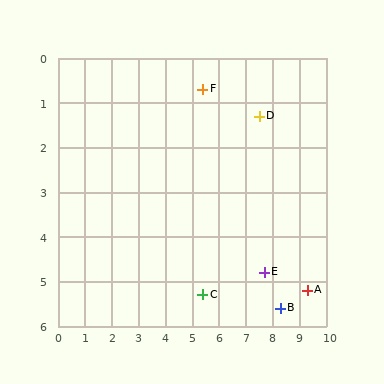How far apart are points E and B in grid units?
Points E and B are about 1.0 grid units apart.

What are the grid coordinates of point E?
Point E is at approximately (7.7, 4.8).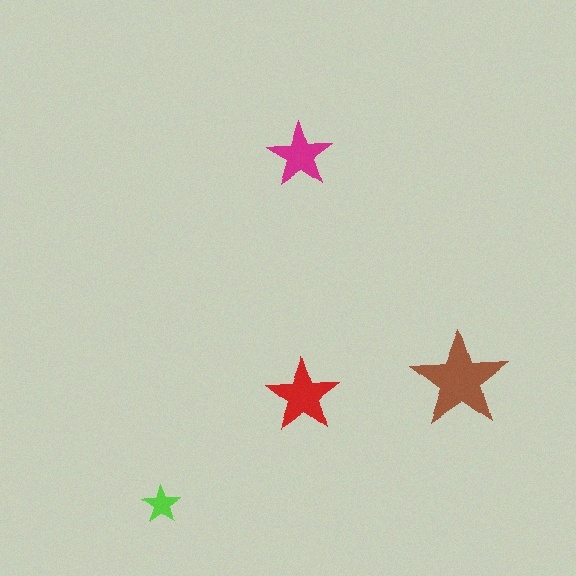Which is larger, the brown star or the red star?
The brown one.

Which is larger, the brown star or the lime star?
The brown one.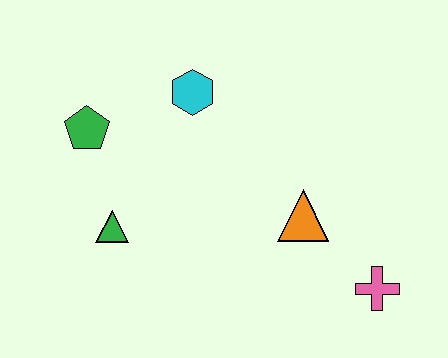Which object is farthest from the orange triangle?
The green pentagon is farthest from the orange triangle.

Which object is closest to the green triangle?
The green pentagon is closest to the green triangle.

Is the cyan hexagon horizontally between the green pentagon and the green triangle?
No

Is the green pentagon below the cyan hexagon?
Yes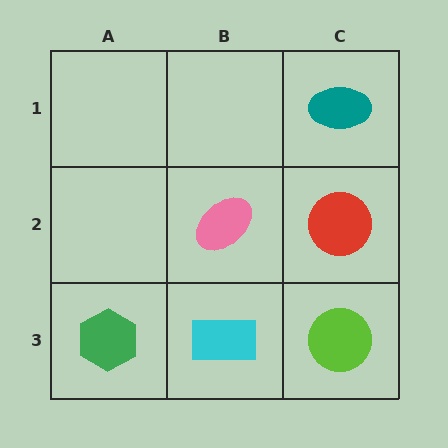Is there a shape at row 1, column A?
No, that cell is empty.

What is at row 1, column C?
A teal ellipse.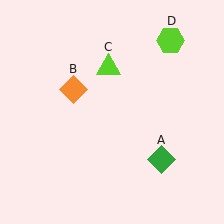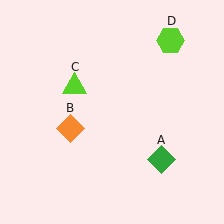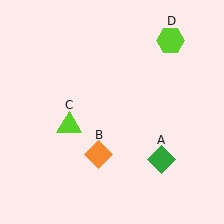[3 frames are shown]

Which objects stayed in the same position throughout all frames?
Green diamond (object A) and lime hexagon (object D) remained stationary.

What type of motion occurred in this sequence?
The orange diamond (object B), lime triangle (object C) rotated counterclockwise around the center of the scene.